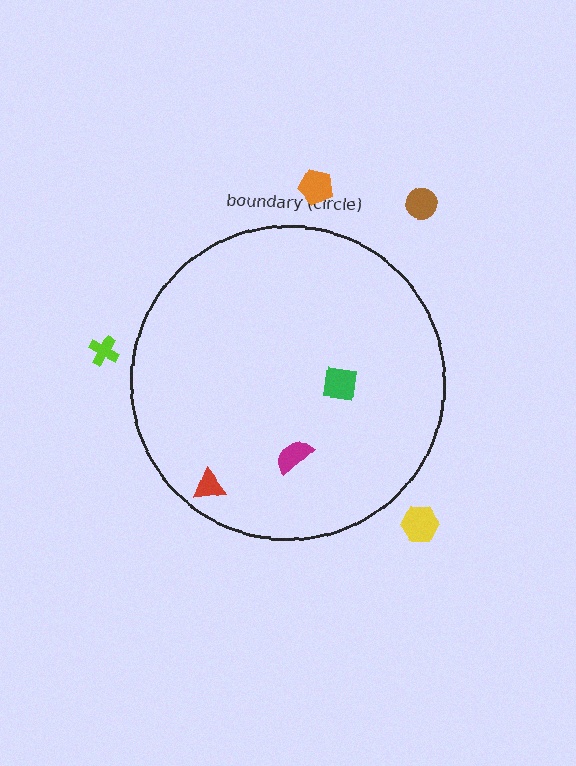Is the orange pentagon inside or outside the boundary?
Outside.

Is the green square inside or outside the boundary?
Inside.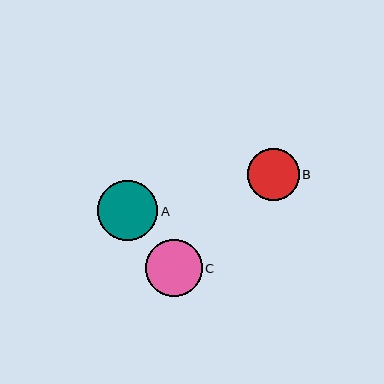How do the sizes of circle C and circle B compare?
Circle C and circle B are approximately the same size.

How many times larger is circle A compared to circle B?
Circle A is approximately 1.1 times the size of circle B.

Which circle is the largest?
Circle A is the largest with a size of approximately 60 pixels.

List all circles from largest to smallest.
From largest to smallest: A, C, B.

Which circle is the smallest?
Circle B is the smallest with a size of approximately 52 pixels.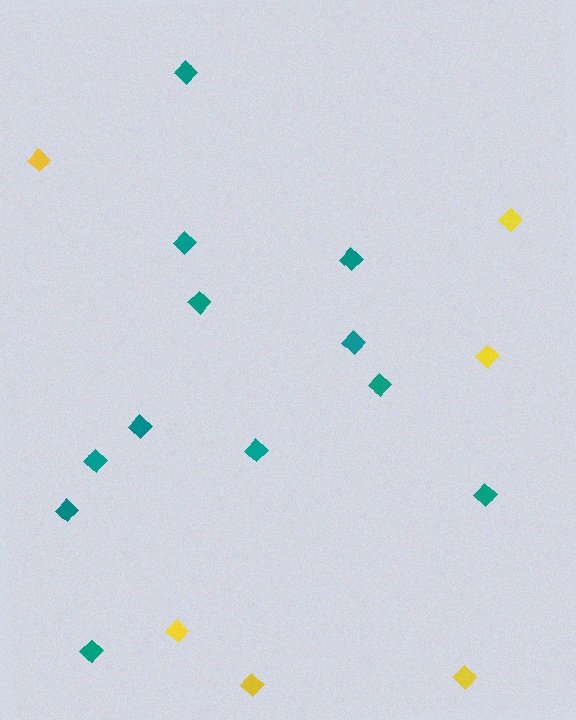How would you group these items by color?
There are 2 groups: one group of yellow diamonds (6) and one group of teal diamonds (12).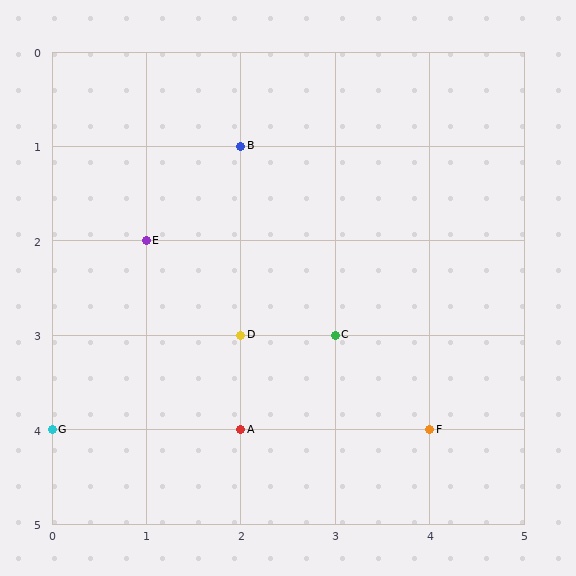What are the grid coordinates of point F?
Point F is at grid coordinates (4, 4).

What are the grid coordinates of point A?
Point A is at grid coordinates (2, 4).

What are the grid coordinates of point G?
Point G is at grid coordinates (0, 4).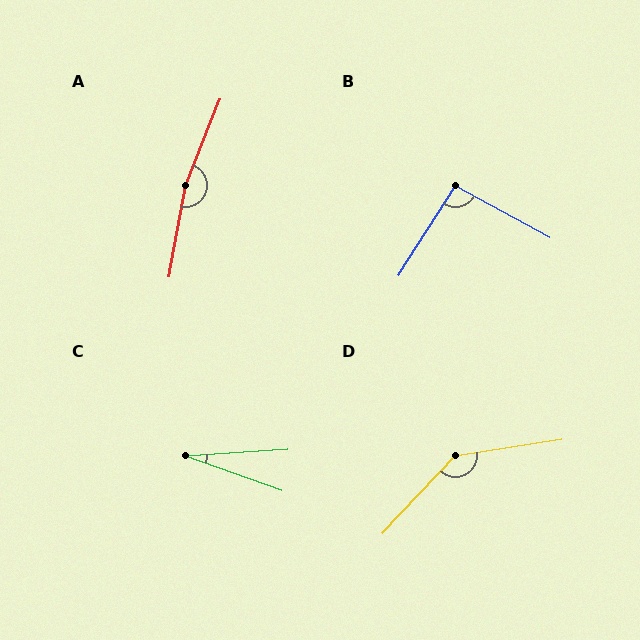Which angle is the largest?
A, at approximately 169 degrees.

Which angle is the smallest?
C, at approximately 23 degrees.